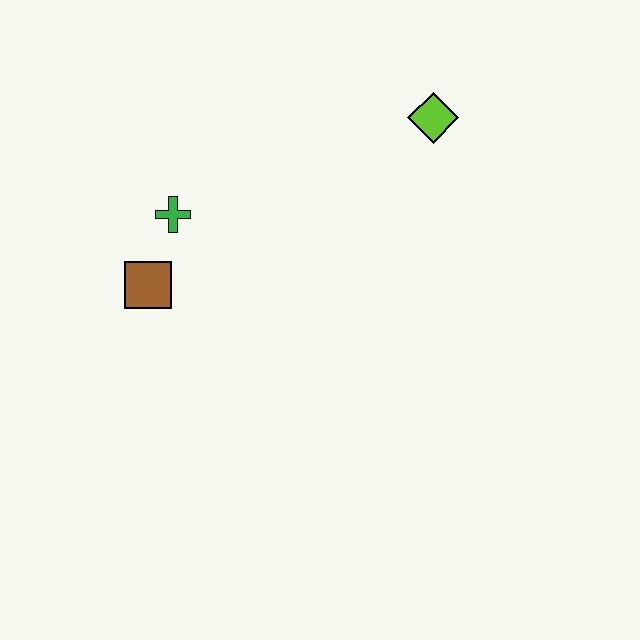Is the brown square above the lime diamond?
No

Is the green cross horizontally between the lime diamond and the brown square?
Yes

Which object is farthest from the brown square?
The lime diamond is farthest from the brown square.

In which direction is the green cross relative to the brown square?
The green cross is above the brown square.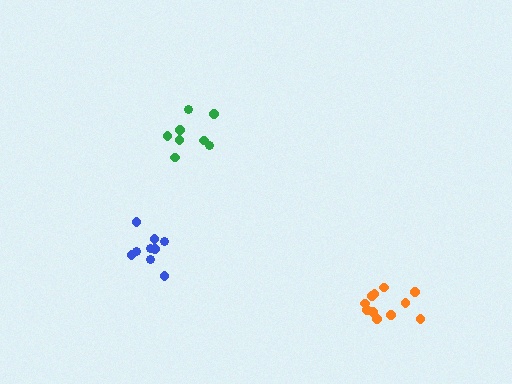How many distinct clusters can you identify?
There are 3 distinct clusters.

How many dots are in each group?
Group 1: 9 dots, Group 2: 8 dots, Group 3: 11 dots (28 total).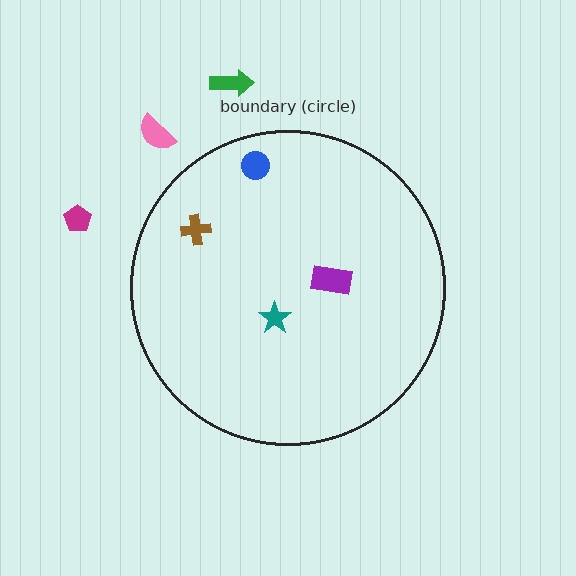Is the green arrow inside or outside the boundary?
Outside.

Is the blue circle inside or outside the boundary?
Inside.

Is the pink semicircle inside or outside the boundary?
Outside.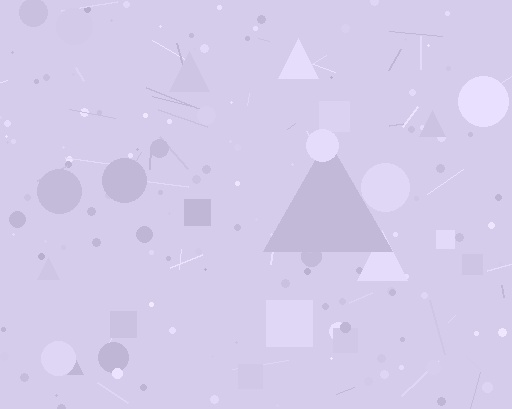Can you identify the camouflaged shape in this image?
The camouflaged shape is a triangle.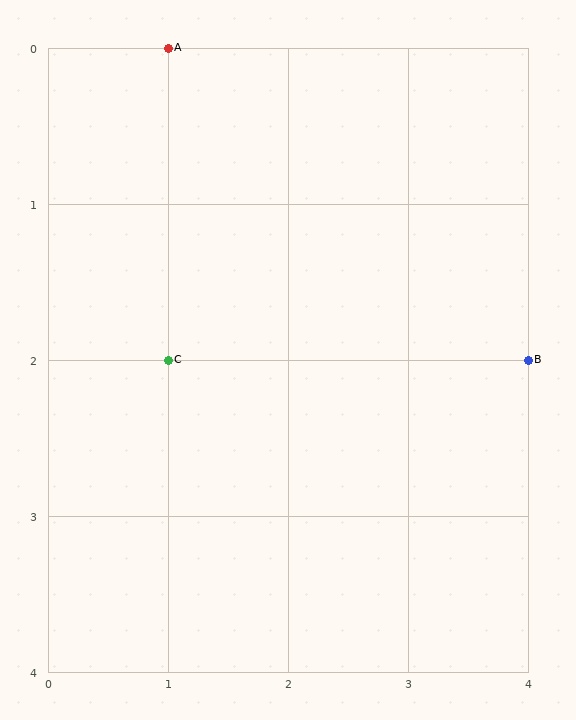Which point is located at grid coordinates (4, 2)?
Point B is at (4, 2).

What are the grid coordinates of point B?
Point B is at grid coordinates (4, 2).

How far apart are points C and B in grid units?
Points C and B are 3 columns apart.